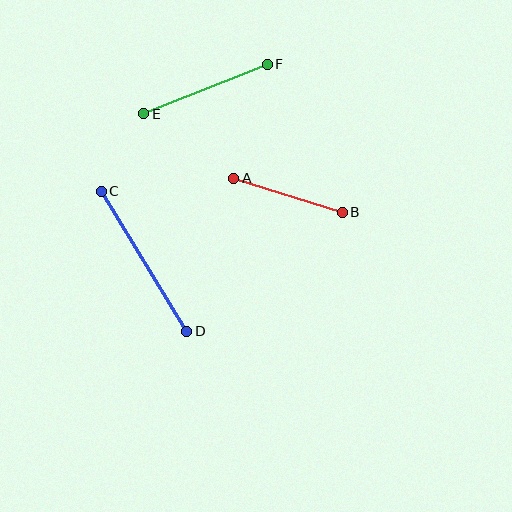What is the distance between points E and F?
The distance is approximately 133 pixels.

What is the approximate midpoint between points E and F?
The midpoint is at approximately (205, 89) pixels.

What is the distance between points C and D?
The distance is approximately 164 pixels.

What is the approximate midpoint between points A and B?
The midpoint is at approximately (288, 195) pixels.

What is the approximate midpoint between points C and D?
The midpoint is at approximately (144, 261) pixels.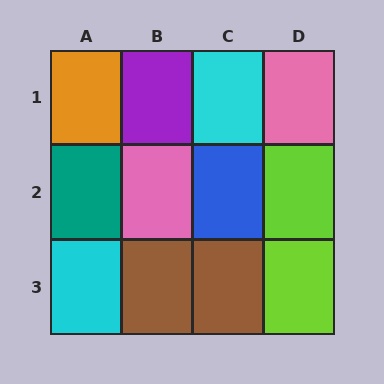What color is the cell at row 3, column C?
Brown.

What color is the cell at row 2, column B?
Pink.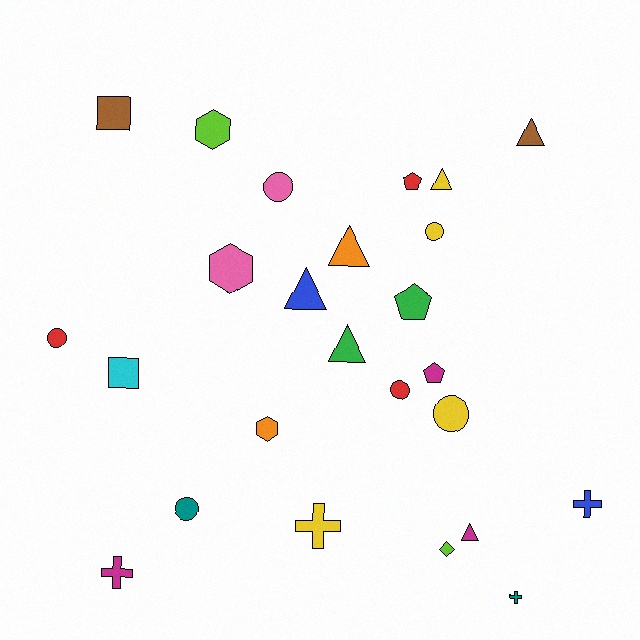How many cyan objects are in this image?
There is 1 cyan object.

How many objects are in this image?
There are 25 objects.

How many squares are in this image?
There are 2 squares.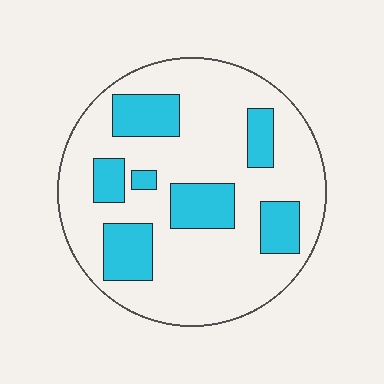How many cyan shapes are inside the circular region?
7.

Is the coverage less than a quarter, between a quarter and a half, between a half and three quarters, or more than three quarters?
Between a quarter and a half.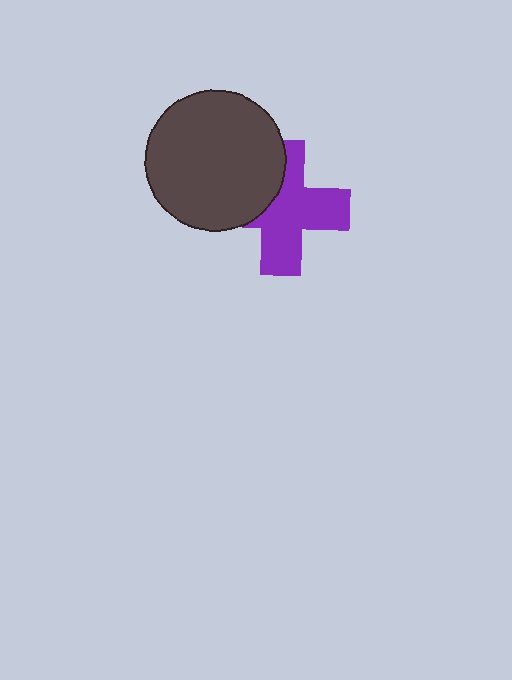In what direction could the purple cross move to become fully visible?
The purple cross could move right. That would shift it out from behind the dark gray circle entirely.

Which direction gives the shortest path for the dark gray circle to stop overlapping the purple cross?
Moving left gives the shortest separation.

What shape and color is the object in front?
The object in front is a dark gray circle.